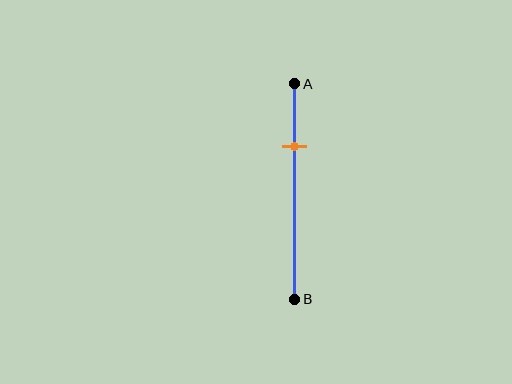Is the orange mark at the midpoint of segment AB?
No, the mark is at about 30% from A, not at the 50% midpoint.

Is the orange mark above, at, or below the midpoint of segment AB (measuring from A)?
The orange mark is above the midpoint of segment AB.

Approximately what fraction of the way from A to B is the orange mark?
The orange mark is approximately 30% of the way from A to B.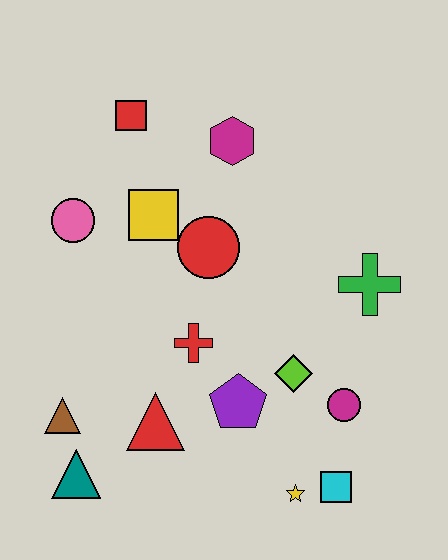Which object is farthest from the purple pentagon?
The red square is farthest from the purple pentagon.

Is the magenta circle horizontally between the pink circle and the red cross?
No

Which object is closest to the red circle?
The yellow square is closest to the red circle.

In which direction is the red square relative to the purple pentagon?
The red square is above the purple pentagon.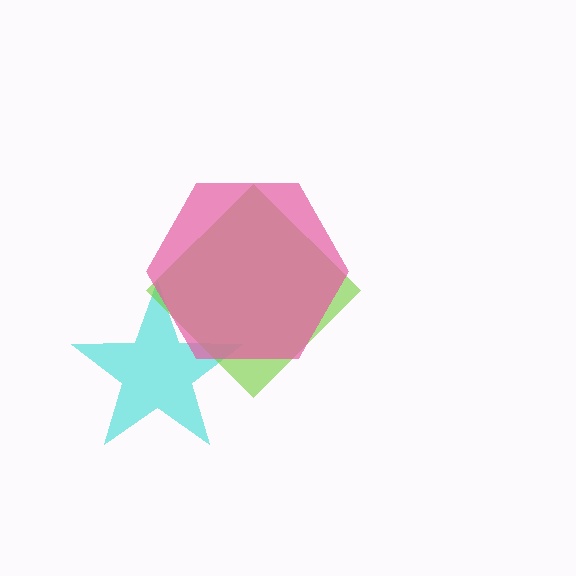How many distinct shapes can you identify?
There are 3 distinct shapes: a cyan star, a lime diamond, a pink hexagon.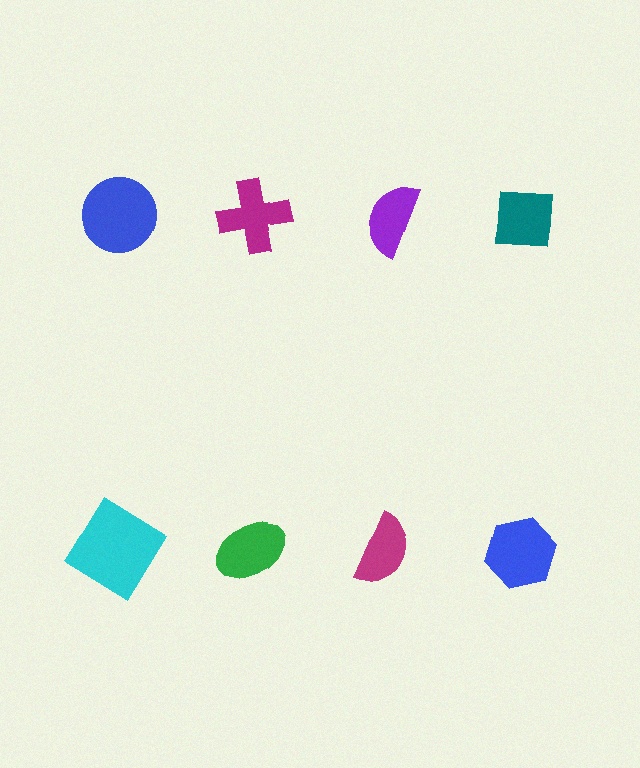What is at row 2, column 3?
A magenta semicircle.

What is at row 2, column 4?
A blue hexagon.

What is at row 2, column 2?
A green ellipse.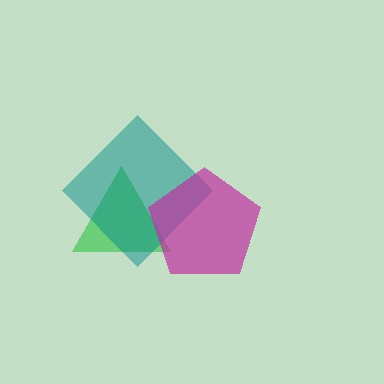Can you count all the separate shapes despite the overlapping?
Yes, there are 3 separate shapes.